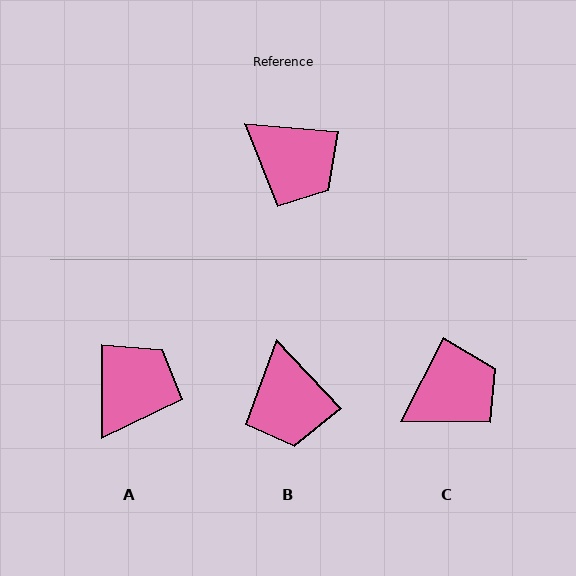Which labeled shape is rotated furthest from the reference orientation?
A, about 94 degrees away.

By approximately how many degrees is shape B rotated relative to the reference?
Approximately 42 degrees clockwise.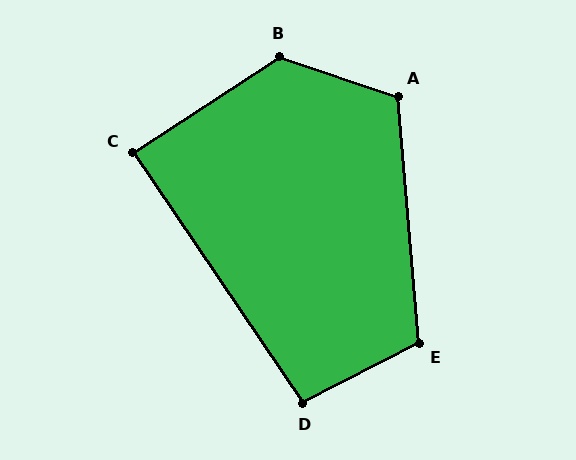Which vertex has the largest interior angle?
B, at approximately 128 degrees.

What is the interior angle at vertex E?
Approximately 112 degrees (obtuse).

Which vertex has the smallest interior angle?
C, at approximately 89 degrees.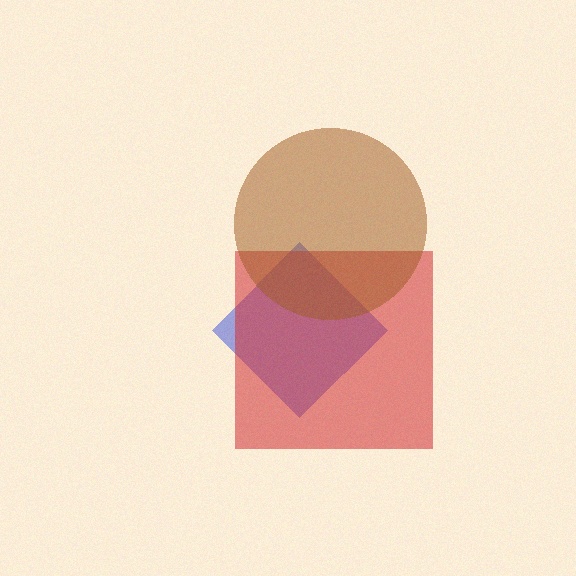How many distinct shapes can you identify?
There are 3 distinct shapes: a blue diamond, a red square, a brown circle.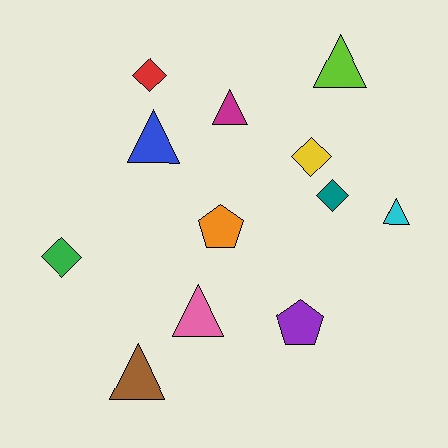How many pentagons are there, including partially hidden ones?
There are 2 pentagons.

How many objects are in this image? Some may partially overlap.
There are 12 objects.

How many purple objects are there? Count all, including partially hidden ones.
There is 1 purple object.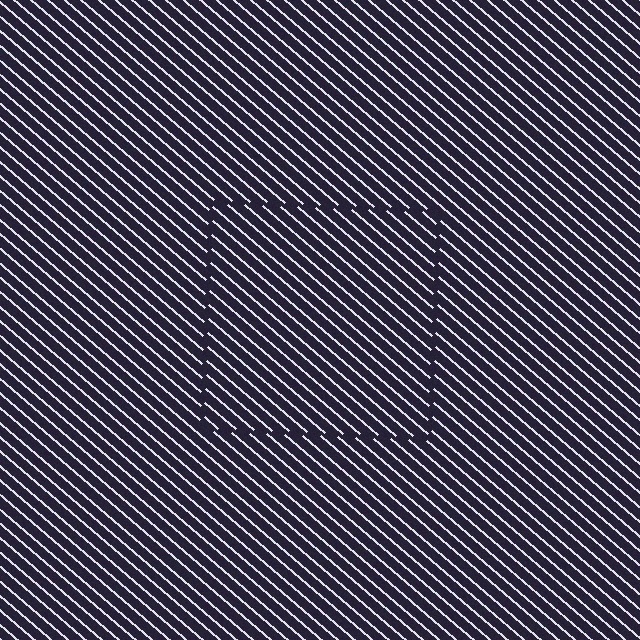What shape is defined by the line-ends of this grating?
An illusory square. The interior of the shape contains the same grating, shifted by half a period — the contour is defined by the phase discontinuity where line-ends from the inner and outer gratings abut.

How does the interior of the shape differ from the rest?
The interior of the shape contains the same grating, shifted by half a period — the contour is defined by the phase discontinuity where line-ends from the inner and outer gratings abut.